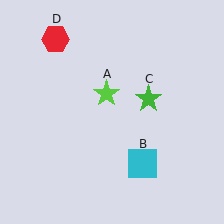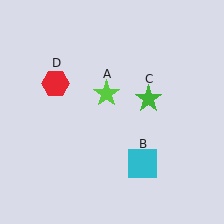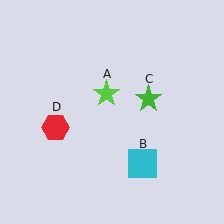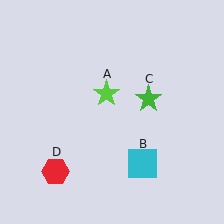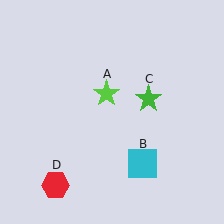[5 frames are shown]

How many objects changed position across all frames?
1 object changed position: red hexagon (object D).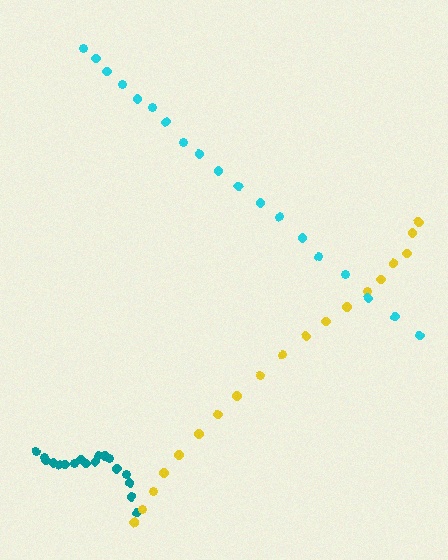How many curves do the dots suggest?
There are 3 distinct paths.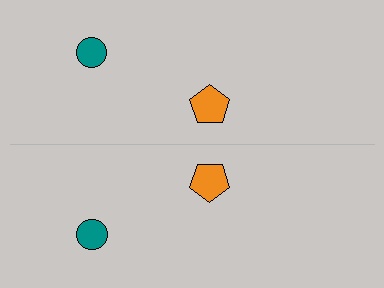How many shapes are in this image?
There are 4 shapes in this image.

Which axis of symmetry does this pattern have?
The pattern has a horizontal axis of symmetry running through the center of the image.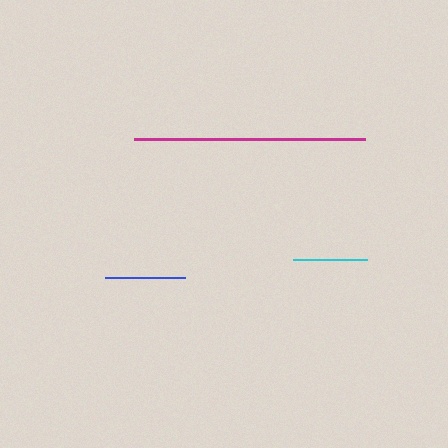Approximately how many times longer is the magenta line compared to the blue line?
The magenta line is approximately 2.9 times the length of the blue line.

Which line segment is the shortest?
The cyan line is the shortest at approximately 73 pixels.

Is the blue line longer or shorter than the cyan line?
The blue line is longer than the cyan line.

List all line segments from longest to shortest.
From longest to shortest: magenta, blue, cyan.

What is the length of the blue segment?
The blue segment is approximately 80 pixels long.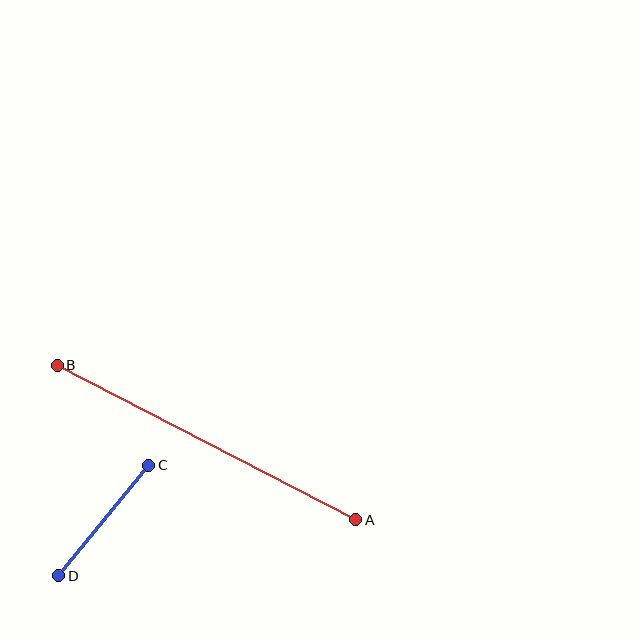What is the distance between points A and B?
The distance is approximately 336 pixels.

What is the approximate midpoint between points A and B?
The midpoint is at approximately (206, 442) pixels.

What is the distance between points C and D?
The distance is approximately 143 pixels.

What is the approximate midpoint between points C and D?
The midpoint is at approximately (104, 521) pixels.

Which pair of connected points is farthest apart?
Points A and B are farthest apart.